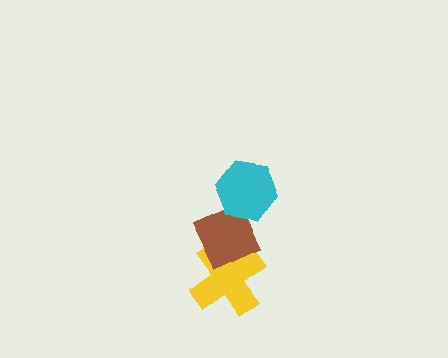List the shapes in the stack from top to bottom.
From top to bottom: the cyan hexagon, the brown diamond, the yellow cross.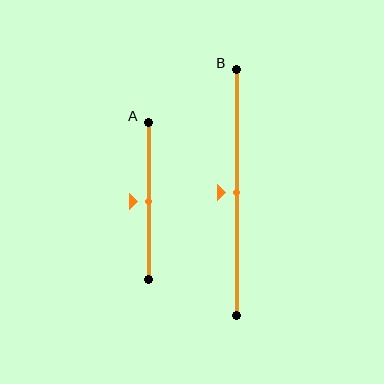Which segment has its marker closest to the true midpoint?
Segment A has its marker closest to the true midpoint.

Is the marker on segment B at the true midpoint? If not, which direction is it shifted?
Yes, the marker on segment B is at the true midpoint.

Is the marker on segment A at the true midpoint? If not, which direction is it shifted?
Yes, the marker on segment A is at the true midpoint.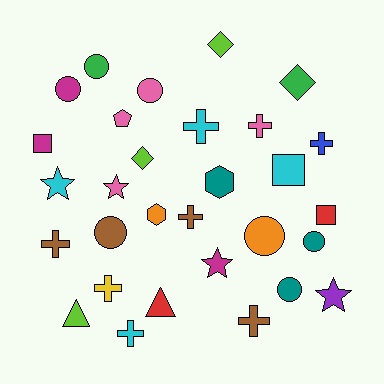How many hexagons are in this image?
There are 2 hexagons.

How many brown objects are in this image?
There are 4 brown objects.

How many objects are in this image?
There are 30 objects.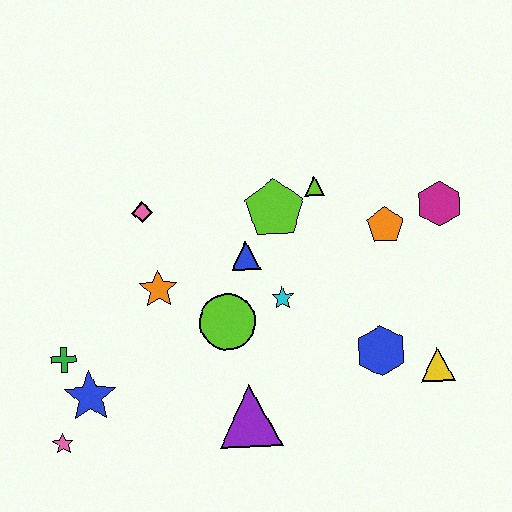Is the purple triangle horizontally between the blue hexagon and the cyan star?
No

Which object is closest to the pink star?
The blue star is closest to the pink star.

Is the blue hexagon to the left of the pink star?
No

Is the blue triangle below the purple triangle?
No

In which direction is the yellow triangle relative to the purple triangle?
The yellow triangle is to the right of the purple triangle.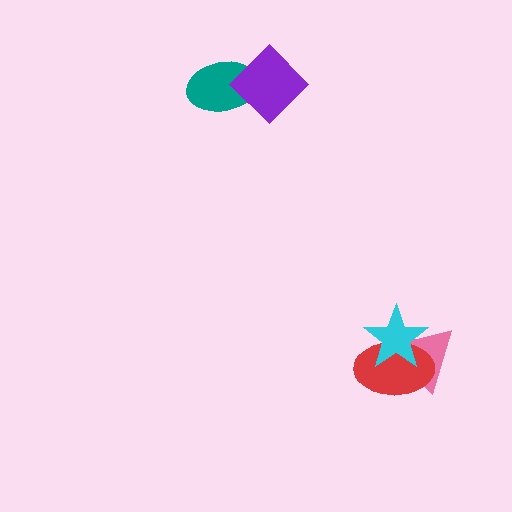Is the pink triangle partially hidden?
Yes, it is partially covered by another shape.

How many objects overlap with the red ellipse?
2 objects overlap with the red ellipse.